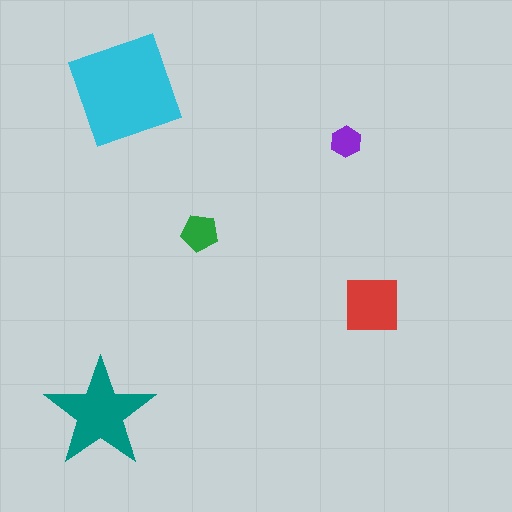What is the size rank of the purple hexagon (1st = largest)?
5th.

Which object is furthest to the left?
The teal star is leftmost.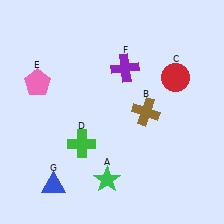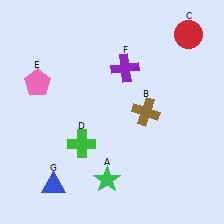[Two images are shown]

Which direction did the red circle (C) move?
The red circle (C) moved up.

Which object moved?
The red circle (C) moved up.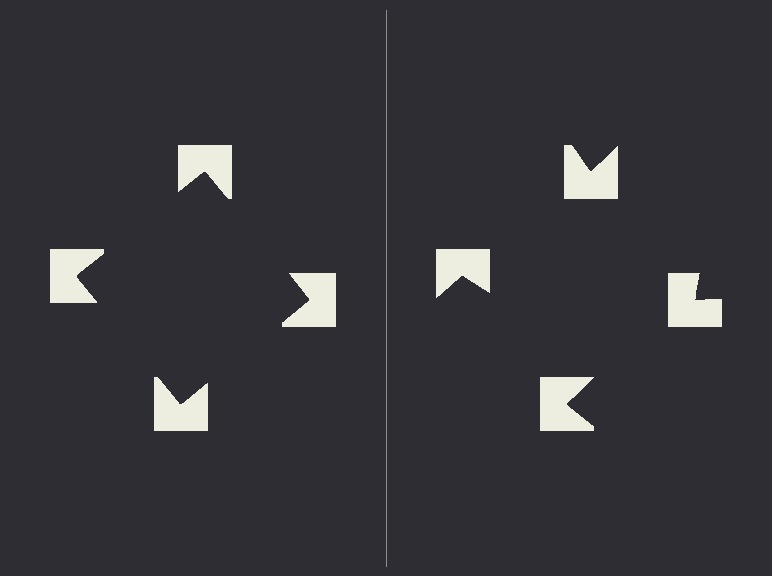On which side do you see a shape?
An illusory square appears on the left side. On the right side the wedge cuts are rotated, so no coherent shape forms.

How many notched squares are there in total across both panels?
8 — 4 on each side.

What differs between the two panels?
The notched squares are positioned identically on both sides; only the wedge orientations differ. On the left they align to a square; on the right they are misaligned.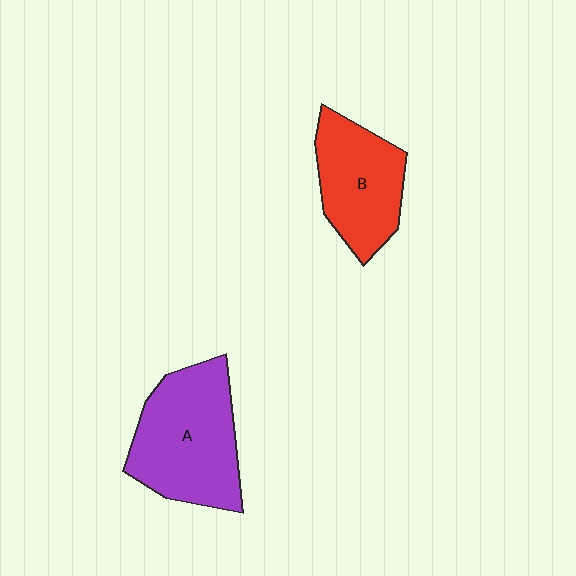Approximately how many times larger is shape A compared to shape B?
Approximately 1.3 times.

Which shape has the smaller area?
Shape B (red).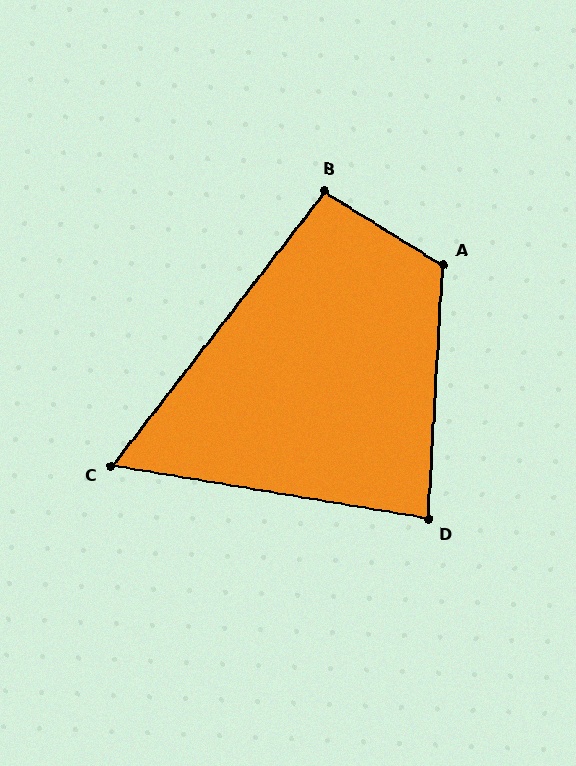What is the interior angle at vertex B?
Approximately 96 degrees (obtuse).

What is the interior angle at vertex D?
Approximately 84 degrees (acute).